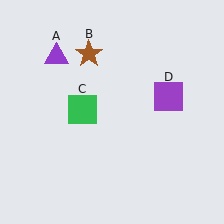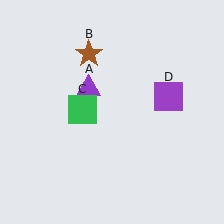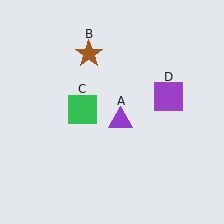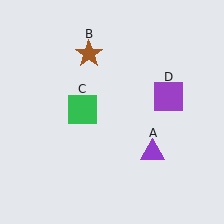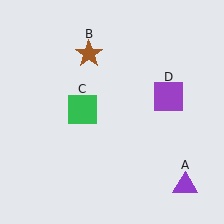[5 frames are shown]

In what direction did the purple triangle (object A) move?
The purple triangle (object A) moved down and to the right.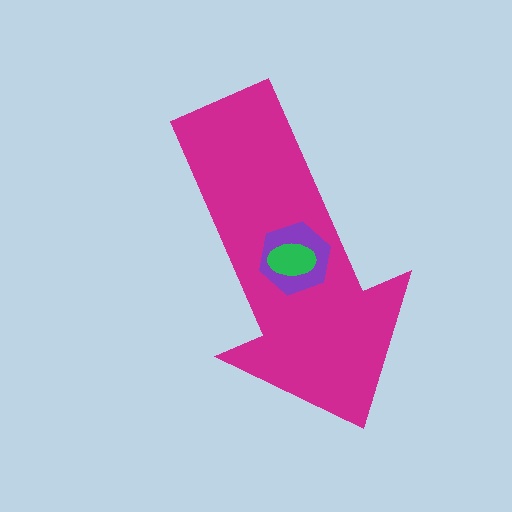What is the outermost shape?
The magenta arrow.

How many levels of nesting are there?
3.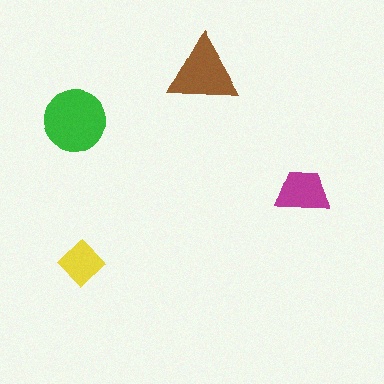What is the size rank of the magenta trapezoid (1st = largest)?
3rd.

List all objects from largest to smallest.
The green circle, the brown triangle, the magenta trapezoid, the yellow diamond.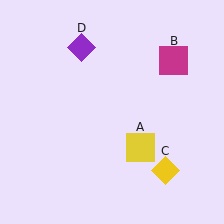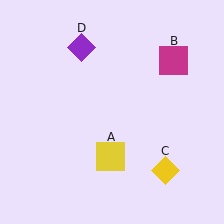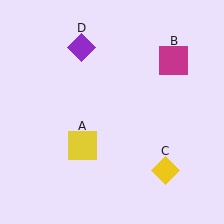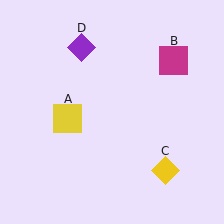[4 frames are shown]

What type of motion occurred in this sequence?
The yellow square (object A) rotated clockwise around the center of the scene.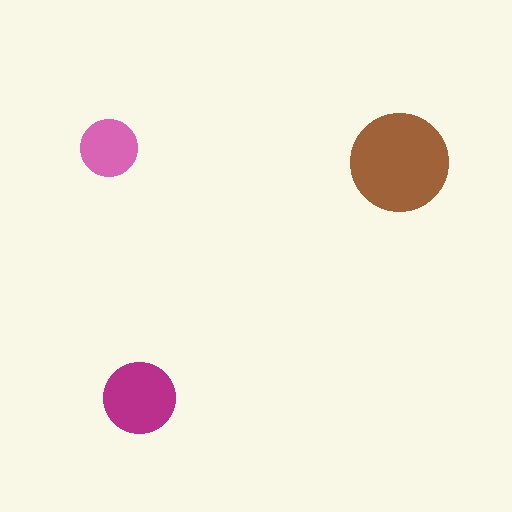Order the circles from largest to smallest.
the brown one, the magenta one, the pink one.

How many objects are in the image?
There are 3 objects in the image.